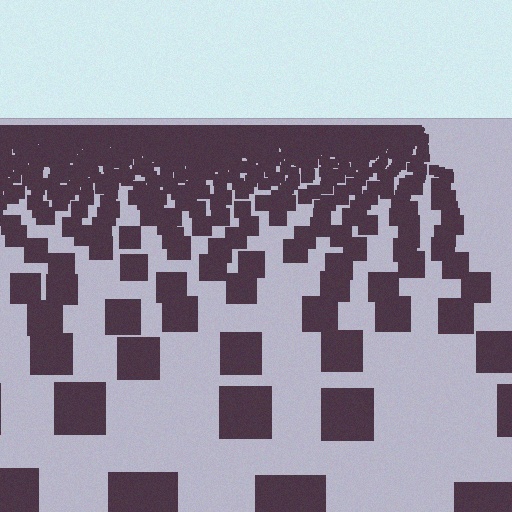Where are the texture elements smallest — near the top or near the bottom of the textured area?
Near the top.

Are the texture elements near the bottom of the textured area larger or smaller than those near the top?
Larger. Near the bottom, elements are closer to the viewer and appear at a bigger on-screen size.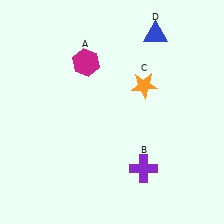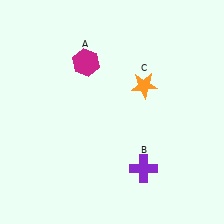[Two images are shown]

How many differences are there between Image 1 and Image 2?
There is 1 difference between the two images.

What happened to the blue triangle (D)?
The blue triangle (D) was removed in Image 2. It was in the top-right area of Image 1.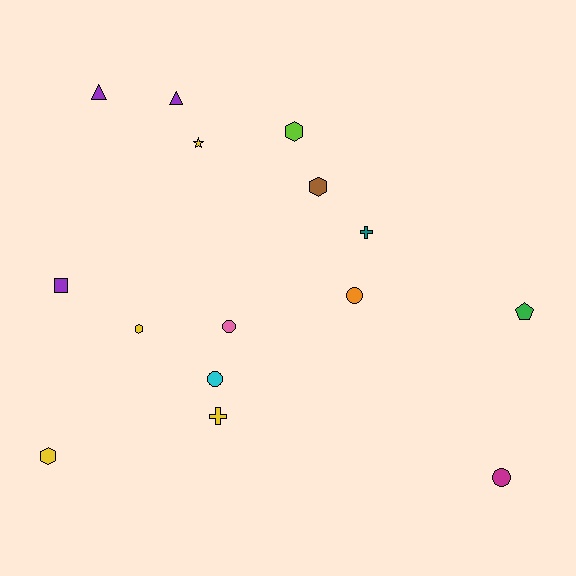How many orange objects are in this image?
There is 1 orange object.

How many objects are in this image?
There are 15 objects.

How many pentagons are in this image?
There is 1 pentagon.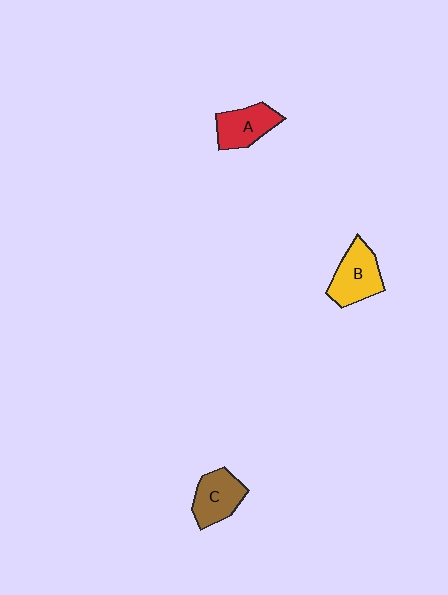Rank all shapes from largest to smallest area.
From largest to smallest: B (yellow), C (brown), A (red).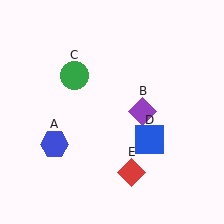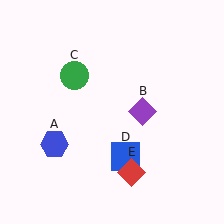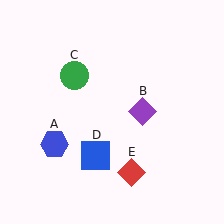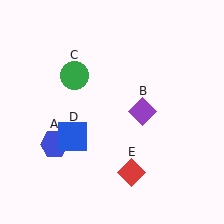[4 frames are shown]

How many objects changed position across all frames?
1 object changed position: blue square (object D).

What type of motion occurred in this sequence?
The blue square (object D) rotated clockwise around the center of the scene.